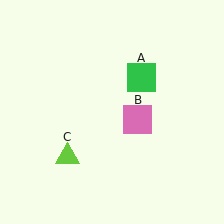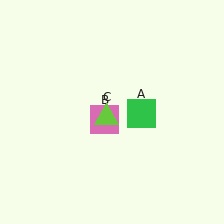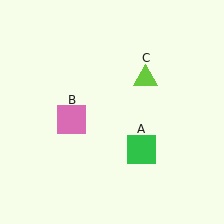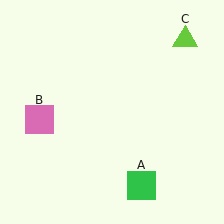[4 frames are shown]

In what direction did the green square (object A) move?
The green square (object A) moved down.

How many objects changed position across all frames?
3 objects changed position: green square (object A), pink square (object B), lime triangle (object C).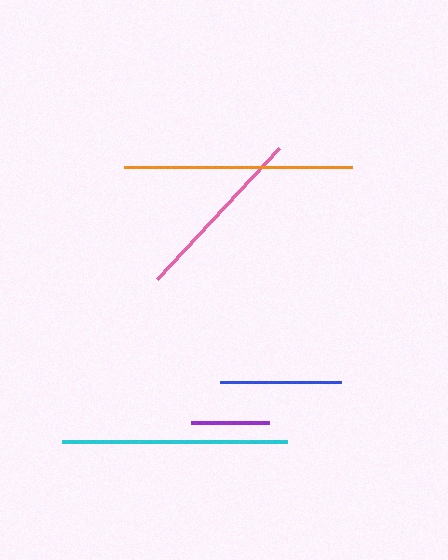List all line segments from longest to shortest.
From longest to shortest: orange, cyan, pink, blue, purple.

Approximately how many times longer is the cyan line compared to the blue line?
The cyan line is approximately 1.9 times the length of the blue line.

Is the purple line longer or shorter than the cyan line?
The cyan line is longer than the purple line.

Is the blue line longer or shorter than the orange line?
The orange line is longer than the blue line.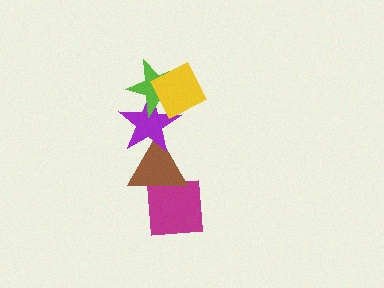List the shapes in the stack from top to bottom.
From top to bottom: the yellow square, the lime star, the purple star, the brown triangle, the magenta square.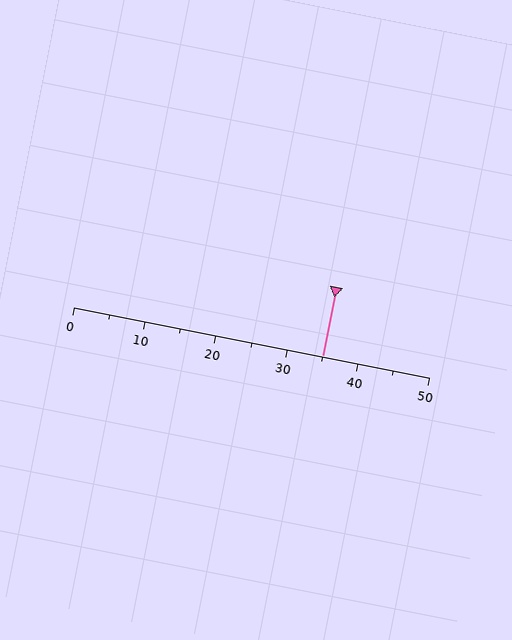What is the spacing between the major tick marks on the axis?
The major ticks are spaced 10 apart.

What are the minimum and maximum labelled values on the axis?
The axis runs from 0 to 50.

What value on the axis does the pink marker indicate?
The marker indicates approximately 35.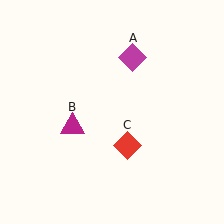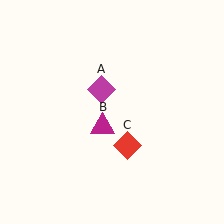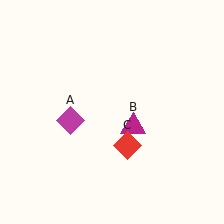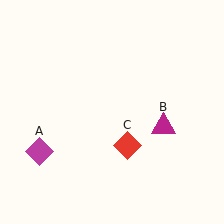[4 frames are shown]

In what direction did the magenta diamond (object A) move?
The magenta diamond (object A) moved down and to the left.